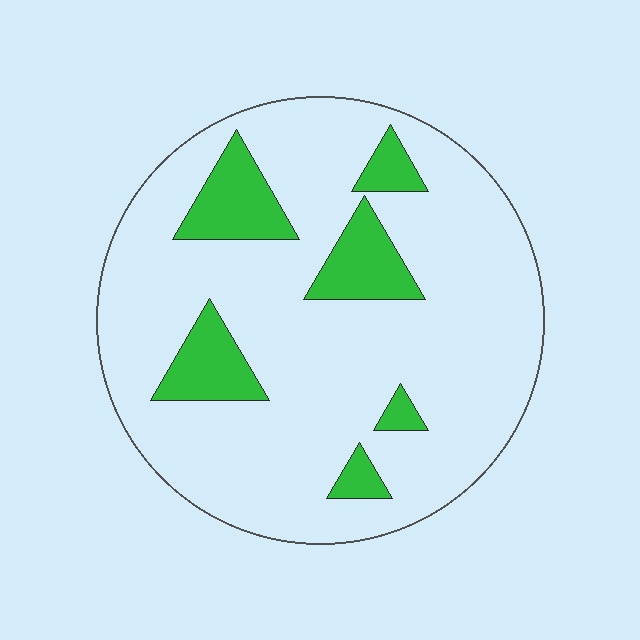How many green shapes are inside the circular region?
6.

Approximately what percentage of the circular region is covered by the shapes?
Approximately 15%.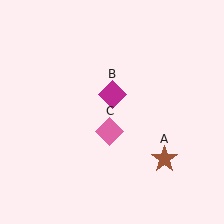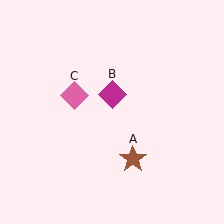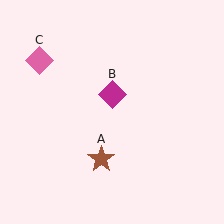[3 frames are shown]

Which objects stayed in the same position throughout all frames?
Magenta diamond (object B) remained stationary.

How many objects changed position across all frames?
2 objects changed position: brown star (object A), pink diamond (object C).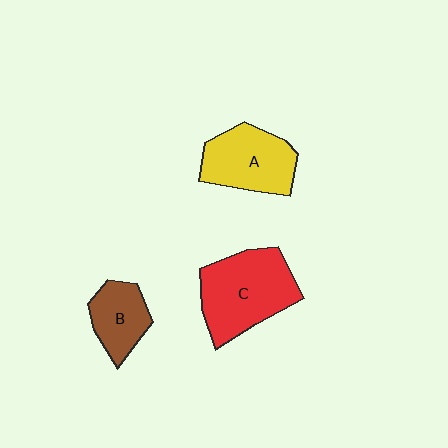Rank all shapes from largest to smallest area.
From largest to smallest: C (red), A (yellow), B (brown).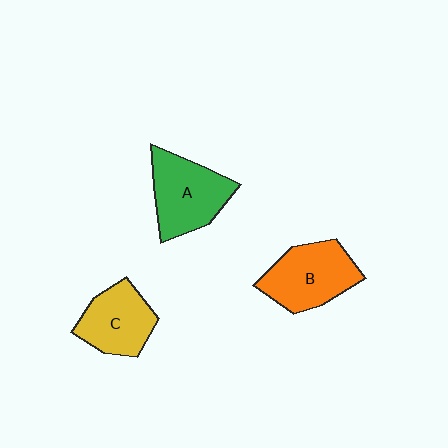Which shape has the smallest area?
Shape C (yellow).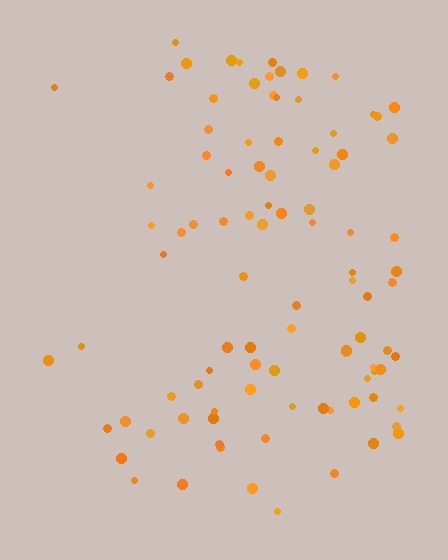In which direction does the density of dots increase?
From left to right, with the right side densest.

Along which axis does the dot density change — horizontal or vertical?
Horizontal.